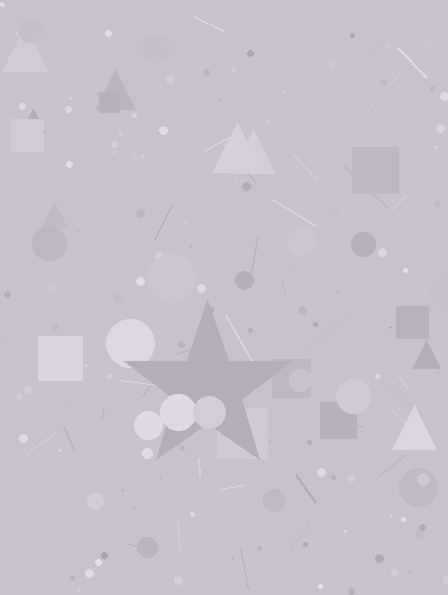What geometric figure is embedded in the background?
A star is embedded in the background.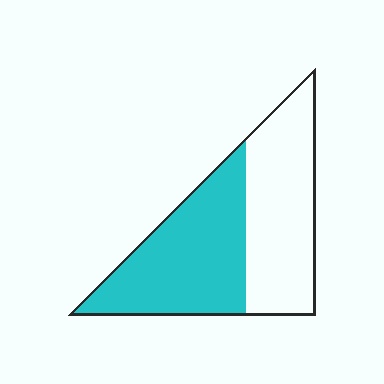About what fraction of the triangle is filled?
About one half (1/2).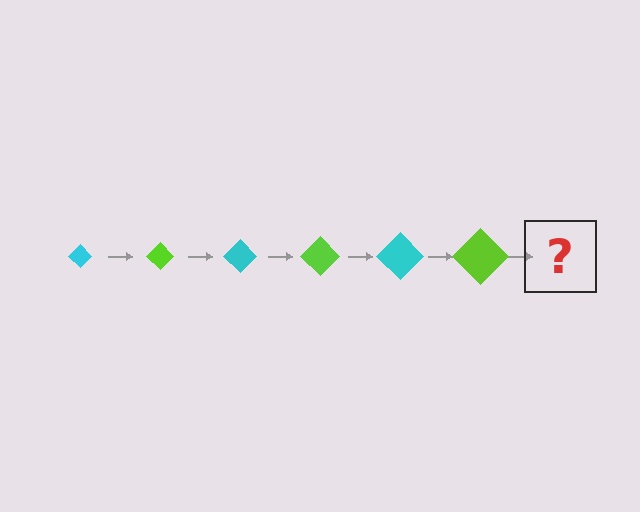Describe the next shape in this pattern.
It should be a cyan diamond, larger than the previous one.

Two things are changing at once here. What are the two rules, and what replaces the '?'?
The two rules are that the diamond grows larger each step and the color cycles through cyan and lime. The '?' should be a cyan diamond, larger than the previous one.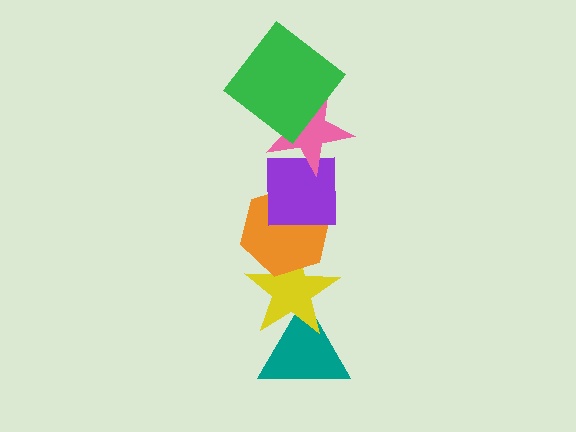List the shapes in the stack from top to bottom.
From top to bottom: the green diamond, the pink star, the purple square, the orange hexagon, the yellow star, the teal triangle.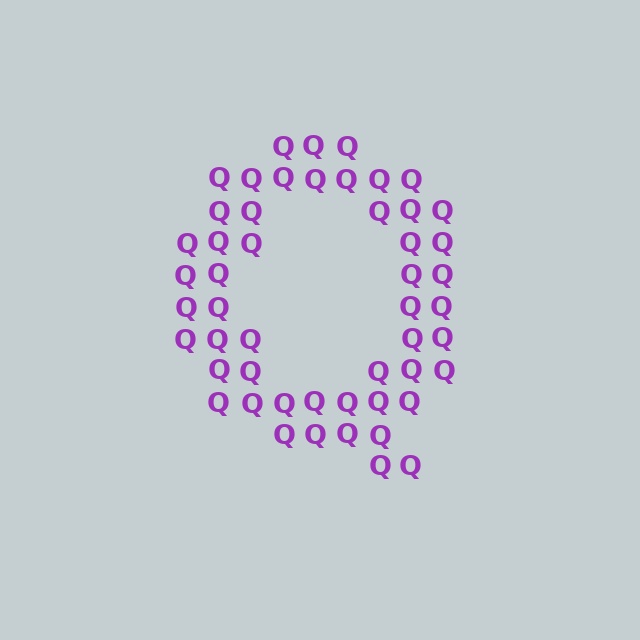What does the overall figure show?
The overall figure shows the letter Q.